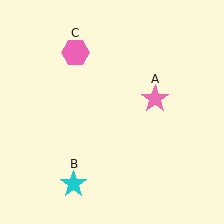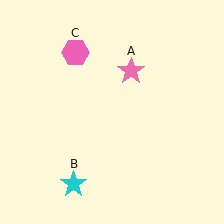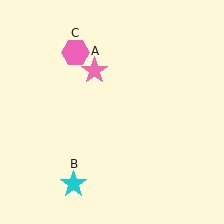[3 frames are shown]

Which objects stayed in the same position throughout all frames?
Cyan star (object B) and pink hexagon (object C) remained stationary.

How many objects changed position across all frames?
1 object changed position: pink star (object A).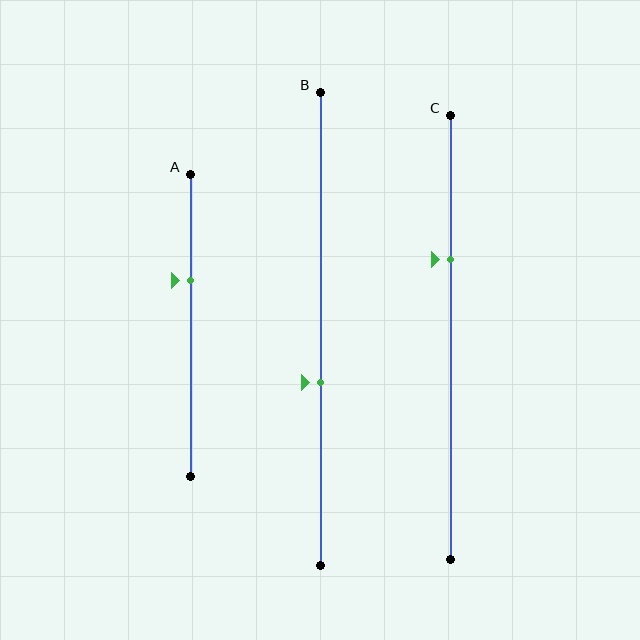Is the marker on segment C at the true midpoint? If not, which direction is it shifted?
No, the marker on segment C is shifted upward by about 17% of the segment length.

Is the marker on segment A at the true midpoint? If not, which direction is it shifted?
No, the marker on segment A is shifted upward by about 15% of the segment length.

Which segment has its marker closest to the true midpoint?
Segment B has its marker closest to the true midpoint.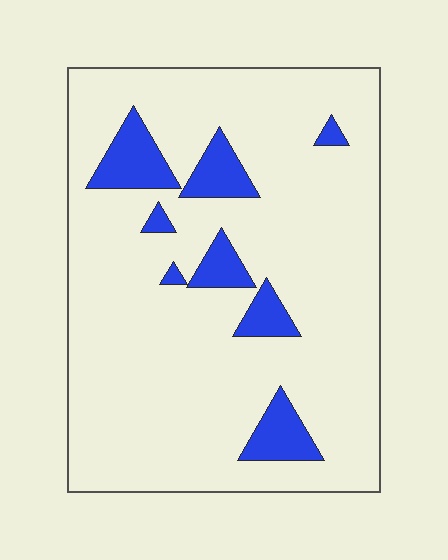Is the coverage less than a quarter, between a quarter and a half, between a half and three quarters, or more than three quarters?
Less than a quarter.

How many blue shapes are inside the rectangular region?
8.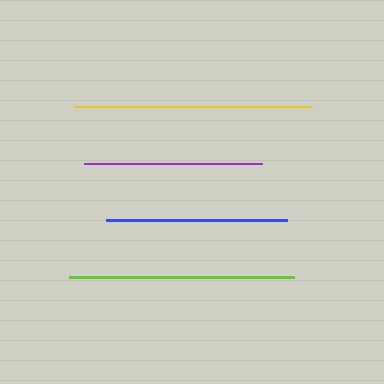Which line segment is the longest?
The yellow line is the longest at approximately 238 pixels.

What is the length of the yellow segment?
The yellow segment is approximately 238 pixels long.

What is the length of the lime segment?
The lime segment is approximately 225 pixels long.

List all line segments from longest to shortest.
From longest to shortest: yellow, lime, blue, purple.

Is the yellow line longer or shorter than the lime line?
The yellow line is longer than the lime line.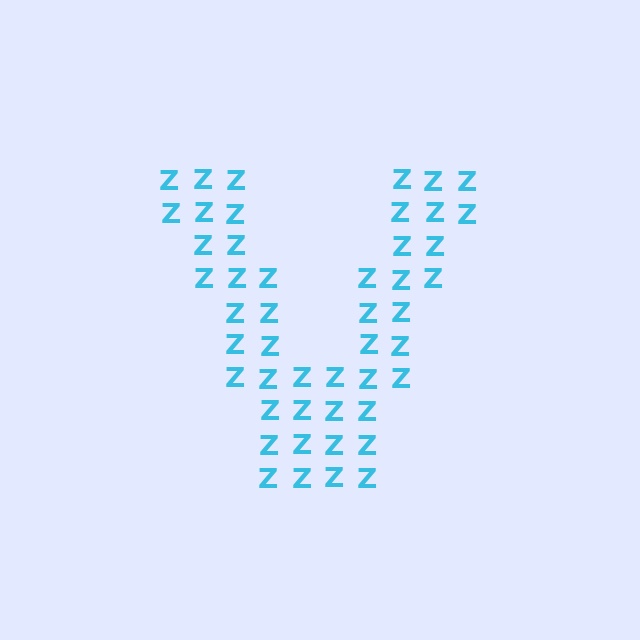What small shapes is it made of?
It is made of small letter Z's.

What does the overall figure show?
The overall figure shows the letter V.